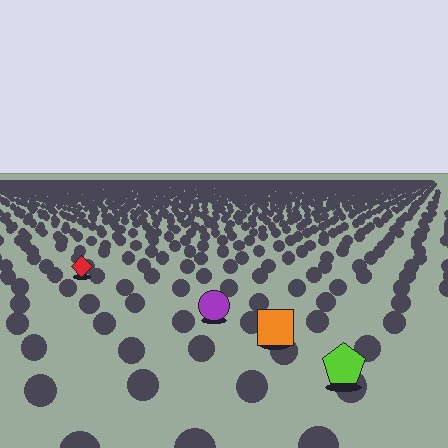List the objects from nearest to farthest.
From nearest to farthest: the lime pentagon, the orange square, the purple circle, the red diamond.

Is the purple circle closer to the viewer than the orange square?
No. The orange square is closer — you can tell from the texture gradient: the ground texture is coarser near it.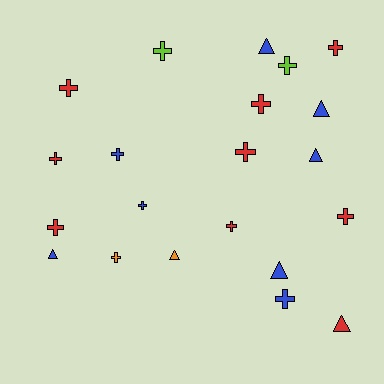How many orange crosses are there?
There is 1 orange cross.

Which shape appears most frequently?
Cross, with 14 objects.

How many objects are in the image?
There are 21 objects.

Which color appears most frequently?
Red, with 9 objects.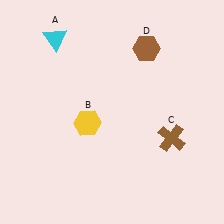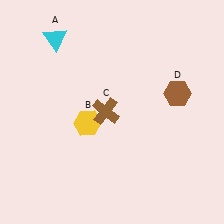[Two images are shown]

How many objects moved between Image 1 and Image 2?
2 objects moved between the two images.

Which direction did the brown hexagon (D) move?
The brown hexagon (D) moved down.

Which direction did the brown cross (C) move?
The brown cross (C) moved left.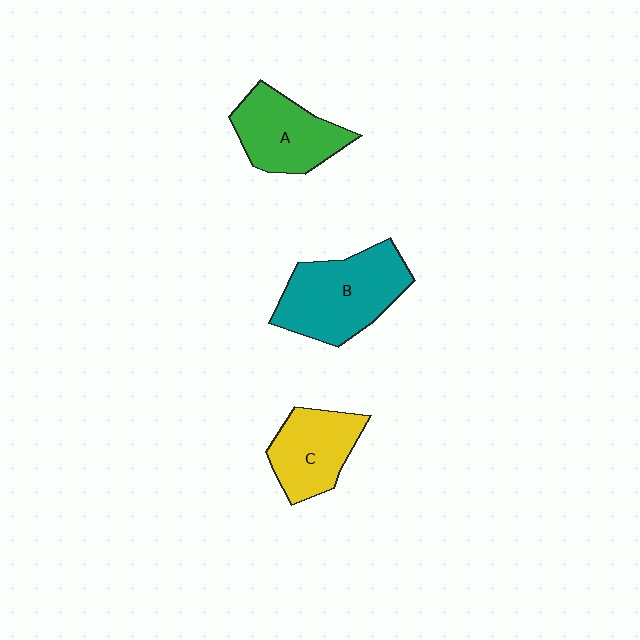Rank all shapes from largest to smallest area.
From largest to smallest: B (teal), A (green), C (yellow).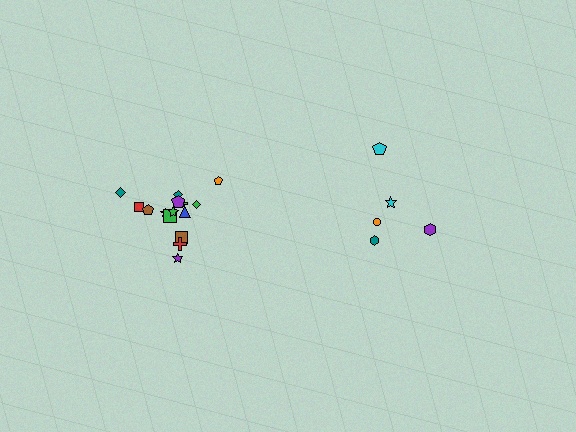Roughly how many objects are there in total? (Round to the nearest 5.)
Roughly 20 objects in total.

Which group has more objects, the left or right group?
The left group.